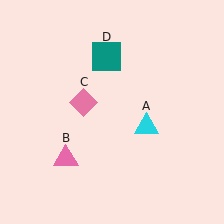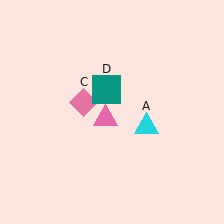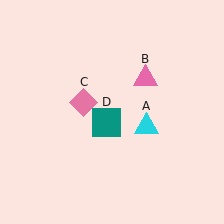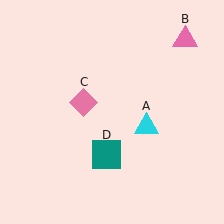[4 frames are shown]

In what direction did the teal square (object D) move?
The teal square (object D) moved down.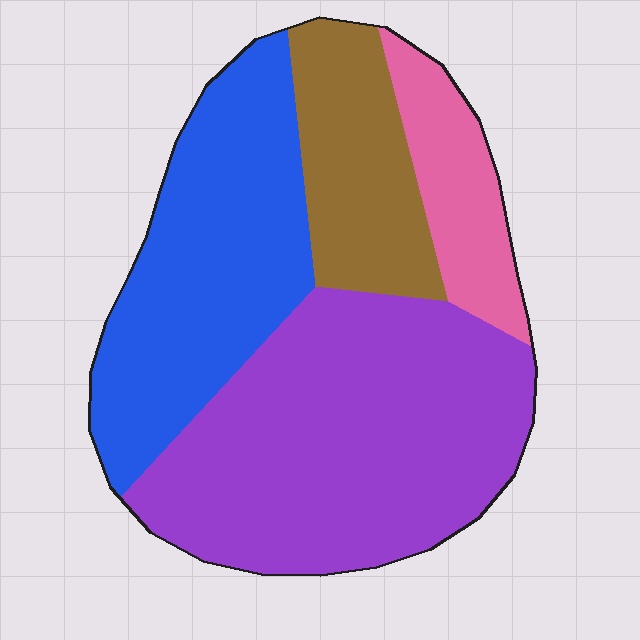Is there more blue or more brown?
Blue.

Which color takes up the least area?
Pink, at roughly 10%.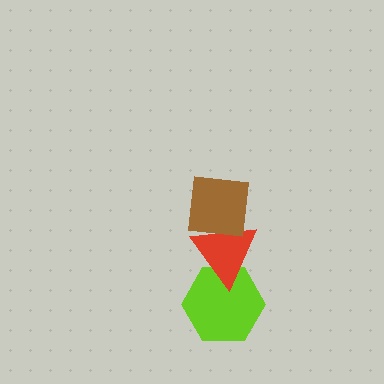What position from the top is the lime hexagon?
The lime hexagon is 3rd from the top.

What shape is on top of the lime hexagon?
The red triangle is on top of the lime hexagon.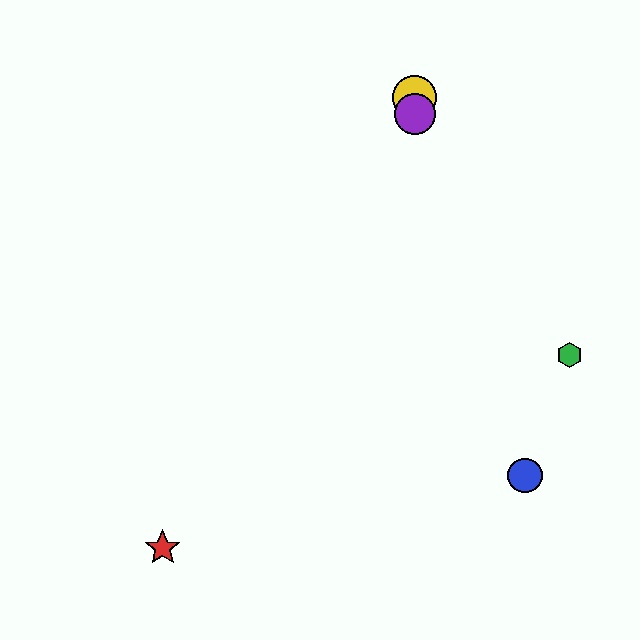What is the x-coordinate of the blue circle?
The blue circle is at x≈525.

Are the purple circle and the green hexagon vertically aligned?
No, the purple circle is at x≈415 and the green hexagon is at x≈569.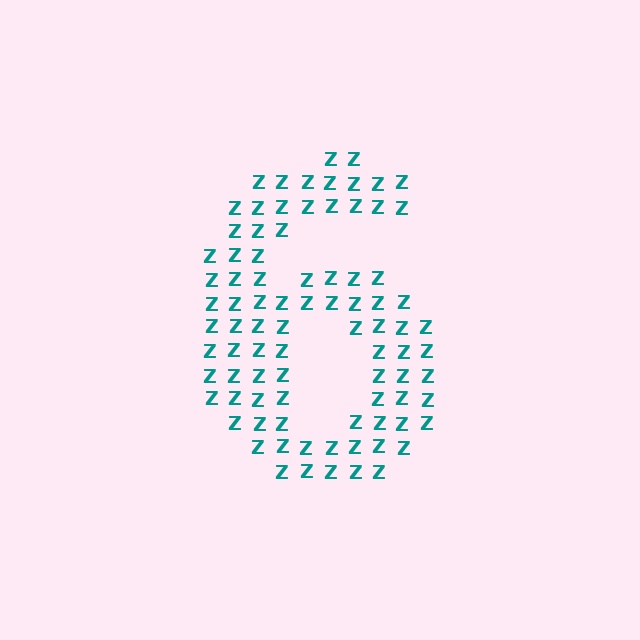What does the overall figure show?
The overall figure shows the digit 6.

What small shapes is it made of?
It is made of small letter Z's.